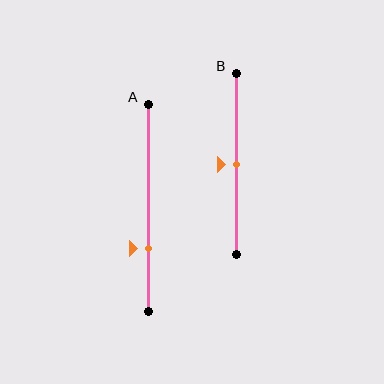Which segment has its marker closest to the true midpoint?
Segment B has its marker closest to the true midpoint.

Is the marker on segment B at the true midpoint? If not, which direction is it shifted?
Yes, the marker on segment B is at the true midpoint.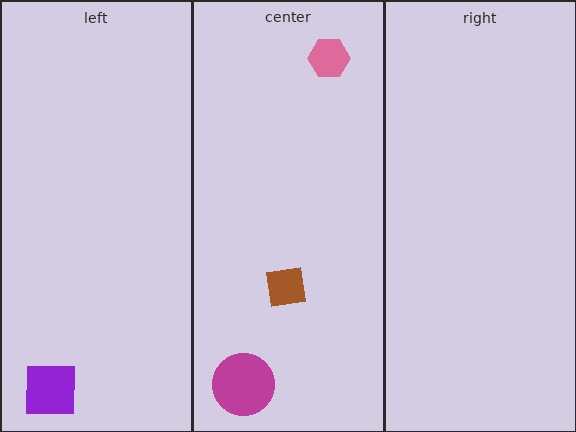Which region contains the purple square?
The left region.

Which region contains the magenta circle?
The center region.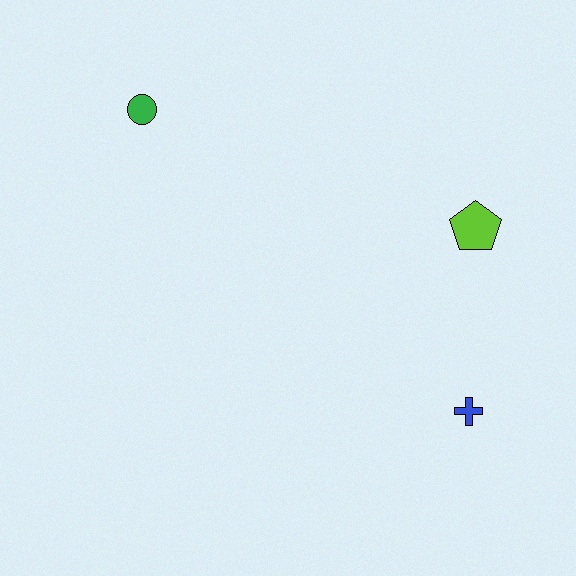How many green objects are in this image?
There is 1 green object.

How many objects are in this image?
There are 3 objects.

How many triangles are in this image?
There are no triangles.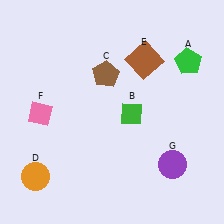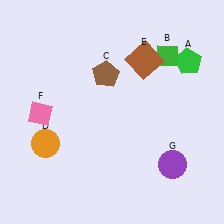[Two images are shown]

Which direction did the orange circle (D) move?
The orange circle (D) moved up.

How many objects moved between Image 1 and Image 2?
2 objects moved between the two images.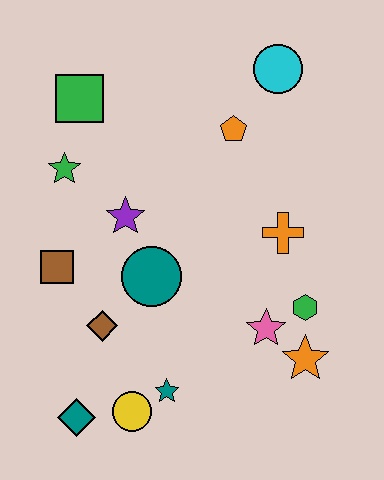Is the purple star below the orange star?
No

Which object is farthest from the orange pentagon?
The teal diamond is farthest from the orange pentagon.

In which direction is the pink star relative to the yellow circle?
The pink star is to the right of the yellow circle.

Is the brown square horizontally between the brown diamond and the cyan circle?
No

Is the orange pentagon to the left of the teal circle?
No